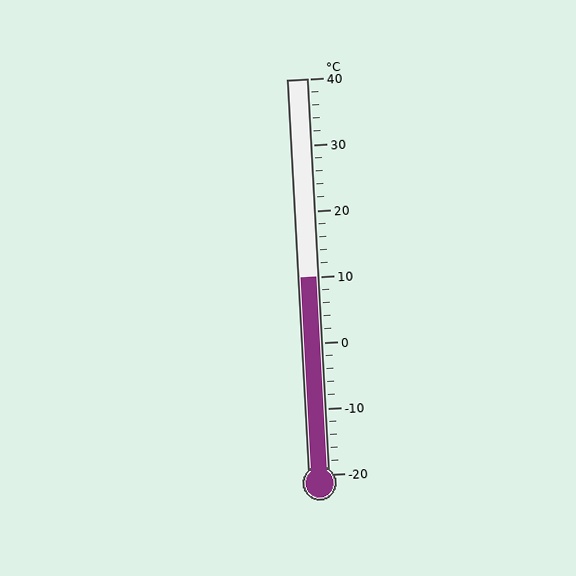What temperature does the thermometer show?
The thermometer shows approximately 10°C.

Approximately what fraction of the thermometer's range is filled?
The thermometer is filled to approximately 50% of its range.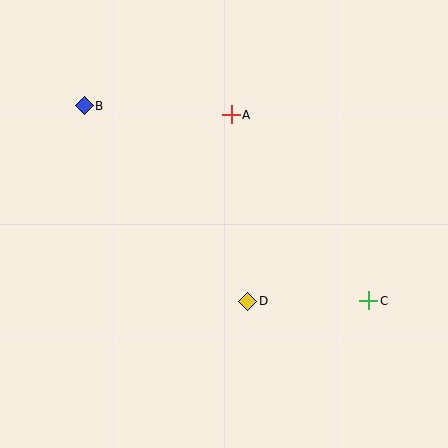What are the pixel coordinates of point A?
Point A is at (231, 115).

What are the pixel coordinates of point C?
Point C is at (369, 301).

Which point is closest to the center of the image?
Point D at (248, 301) is closest to the center.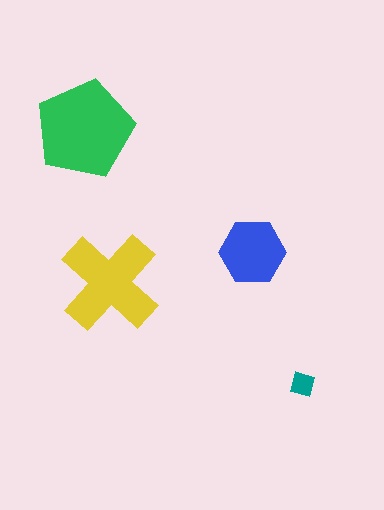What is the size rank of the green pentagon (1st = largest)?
1st.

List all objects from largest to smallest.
The green pentagon, the yellow cross, the blue hexagon, the teal diamond.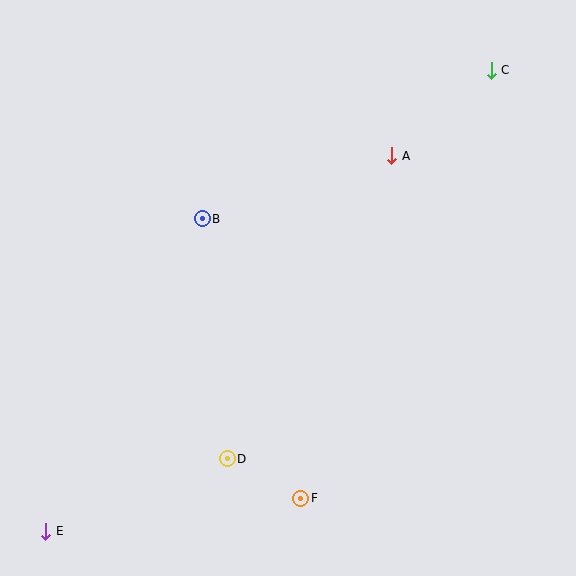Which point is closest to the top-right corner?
Point C is closest to the top-right corner.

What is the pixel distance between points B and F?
The distance between B and F is 296 pixels.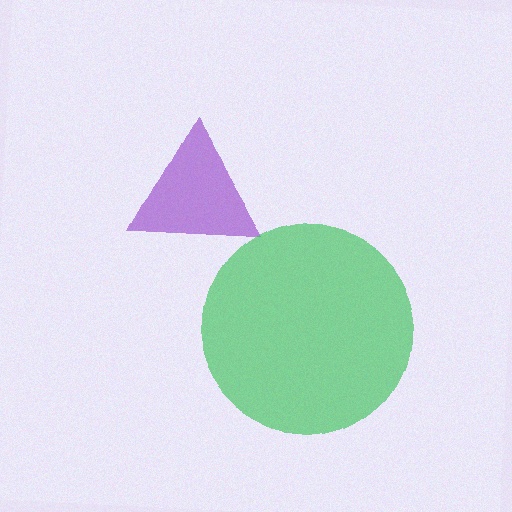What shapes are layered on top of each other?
The layered shapes are: a purple triangle, a green circle.